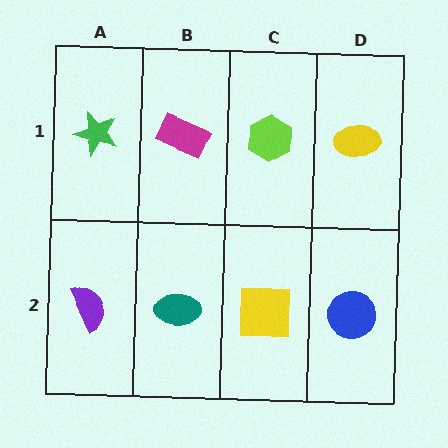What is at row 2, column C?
A yellow square.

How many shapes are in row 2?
4 shapes.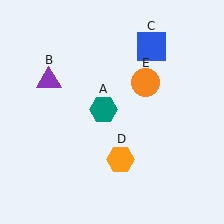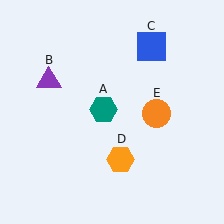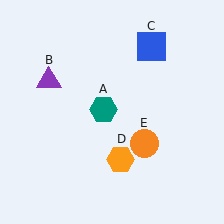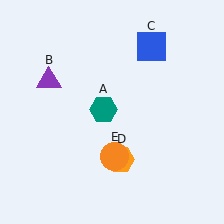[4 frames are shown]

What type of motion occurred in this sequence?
The orange circle (object E) rotated clockwise around the center of the scene.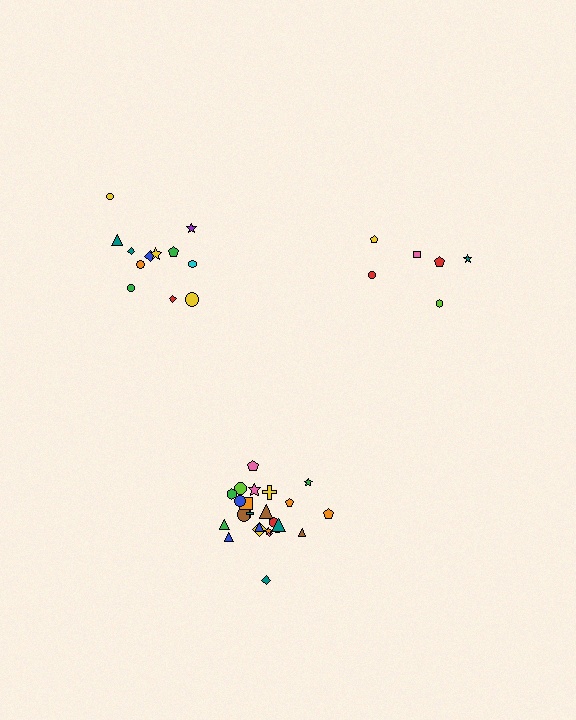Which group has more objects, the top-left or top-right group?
The top-left group.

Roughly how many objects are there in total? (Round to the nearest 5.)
Roughly 45 objects in total.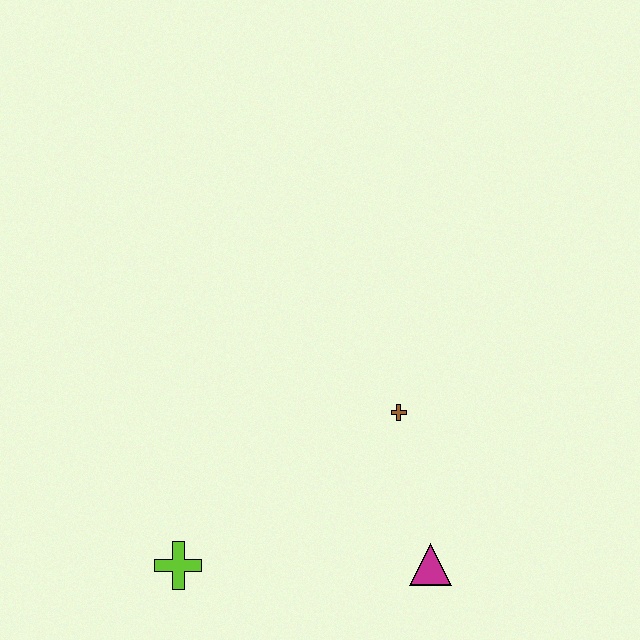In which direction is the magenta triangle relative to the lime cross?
The magenta triangle is to the right of the lime cross.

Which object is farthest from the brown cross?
The lime cross is farthest from the brown cross.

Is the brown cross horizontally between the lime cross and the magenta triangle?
Yes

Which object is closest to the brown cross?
The magenta triangle is closest to the brown cross.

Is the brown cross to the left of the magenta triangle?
Yes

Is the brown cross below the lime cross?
No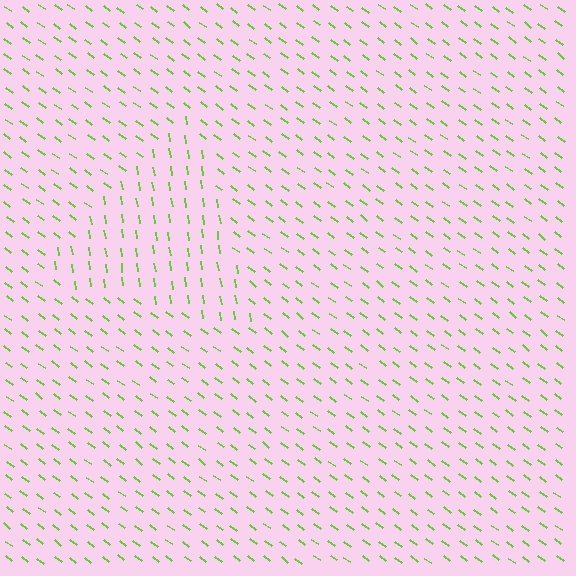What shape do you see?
I see a triangle.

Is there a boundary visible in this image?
Yes, there is a texture boundary formed by a change in line orientation.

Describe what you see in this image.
The image is filled with small lime line segments. A triangle region in the image has lines oriented differently from the surrounding lines, creating a visible texture boundary.